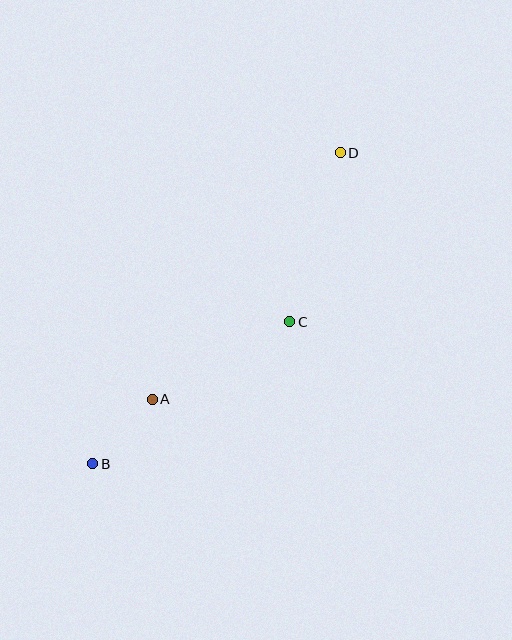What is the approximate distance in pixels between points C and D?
The distance between C and D is approximately 176 pixels.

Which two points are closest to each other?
Points A and B are closest to each other.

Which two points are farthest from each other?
Points B and D are farthest from each other.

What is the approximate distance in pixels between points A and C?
The distance between A and C is approximately 158 pixels.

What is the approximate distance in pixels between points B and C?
The distance between B and C is approximately 243 pixels.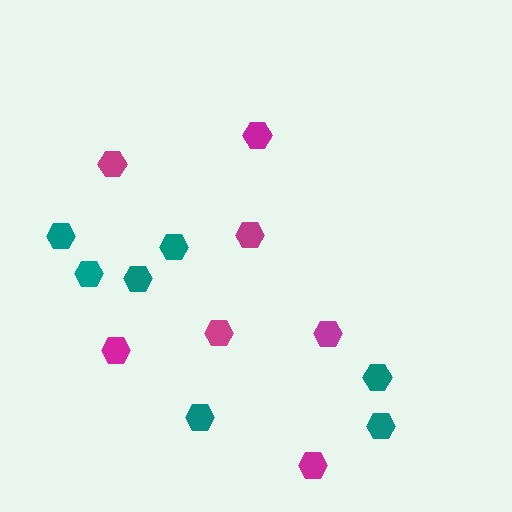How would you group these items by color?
There are 2 groups: one group of magenta hexagons (7) and one group of teal hexagons (7).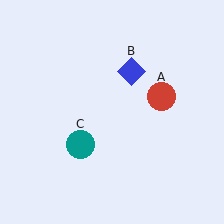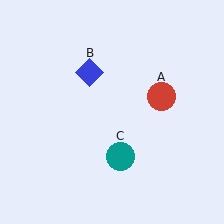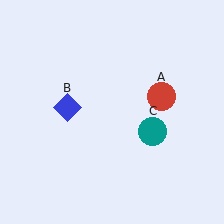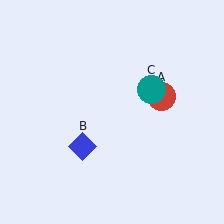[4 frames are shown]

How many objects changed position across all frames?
2 objects changed position: blue diamond (object B), teal circle (object C).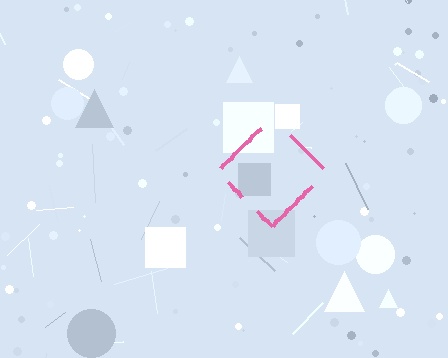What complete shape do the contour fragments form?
The contour fragments form a diamond.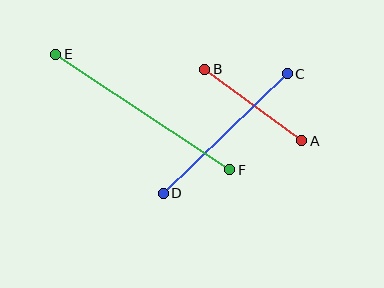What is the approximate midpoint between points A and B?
The midpoint is at approximately (253, 105) pixels.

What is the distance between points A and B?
The distance is approximately 121 pixels.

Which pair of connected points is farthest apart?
Points E and F are farthest apart.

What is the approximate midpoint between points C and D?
The midpoint is at approximately (225, 133) pixels.